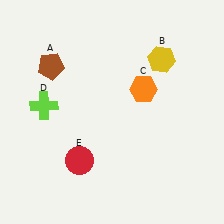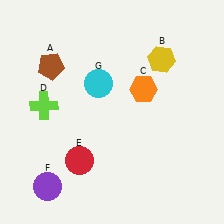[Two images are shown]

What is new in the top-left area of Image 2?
A cyan circle (G) was added in the top-left area of Image 2.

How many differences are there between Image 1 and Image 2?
There are 2 differences between the two images.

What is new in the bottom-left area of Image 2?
A purple circle (F) was added in the bottom-left area of Image 2.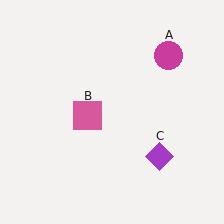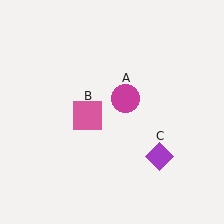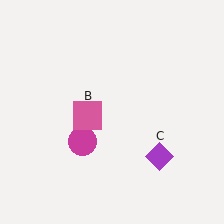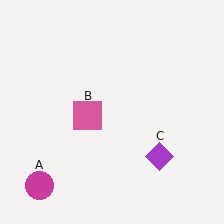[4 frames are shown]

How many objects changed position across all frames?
1 object changed position: magenta circle (object A).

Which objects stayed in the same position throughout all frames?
Pink square (object B) and purple diamond (object C) remained stationary.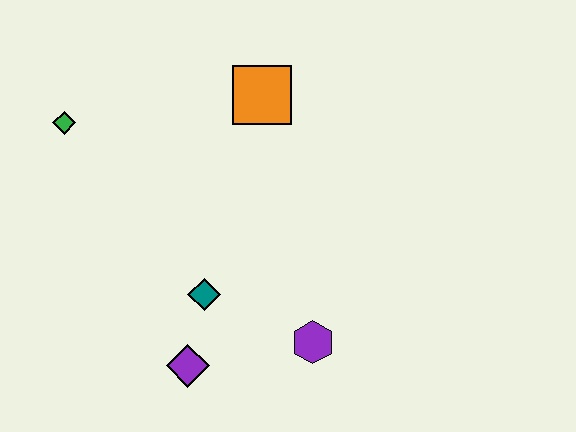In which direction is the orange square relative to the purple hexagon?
The orange square is above the purple hexagon.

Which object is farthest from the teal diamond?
The green diamond is farthest from the teal diamond.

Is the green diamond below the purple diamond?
No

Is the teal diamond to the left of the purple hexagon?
Yes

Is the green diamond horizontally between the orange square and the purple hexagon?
No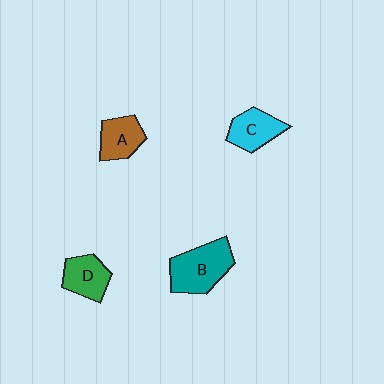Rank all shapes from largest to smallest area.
From largest to smallest: B (teal), D (green), C (cyan), A (brown).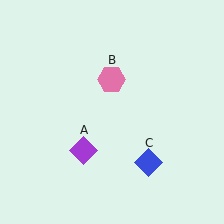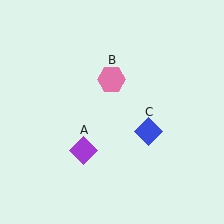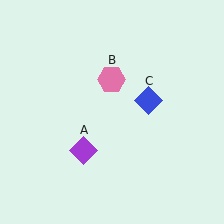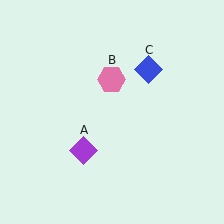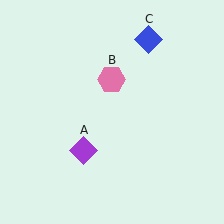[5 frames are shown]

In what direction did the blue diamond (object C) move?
The blue diamond (object C) moved up.